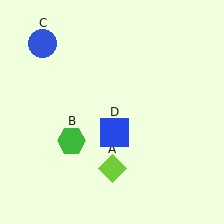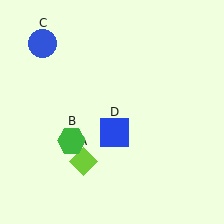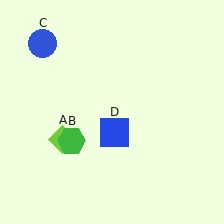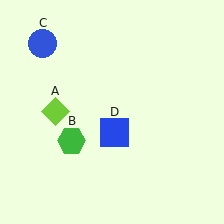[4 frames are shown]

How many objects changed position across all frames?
1 object changed position: lime diamond (object A).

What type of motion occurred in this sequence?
The lime diamond (object A) rotated clockwise around the center of the scene.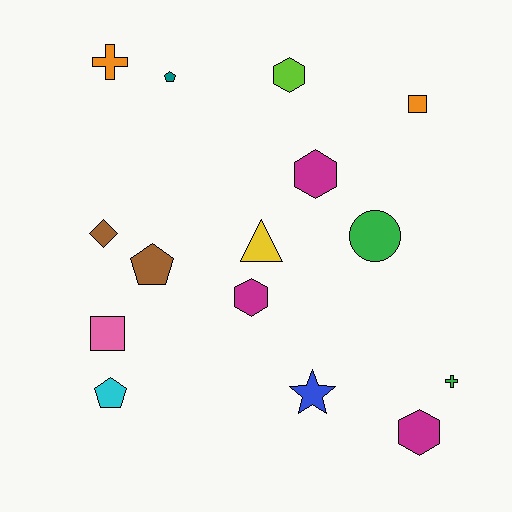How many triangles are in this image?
There is 1 triangle.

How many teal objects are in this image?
There is 1 teal object.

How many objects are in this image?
There are 15 objects.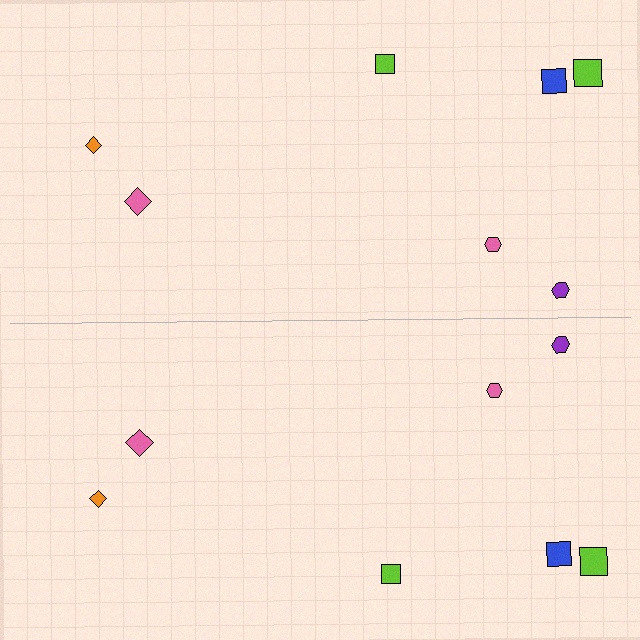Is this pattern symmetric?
Yes, this pattern has bilateral (reflection) symmetry.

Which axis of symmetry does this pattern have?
The pattern has a horizontal axis of symmetry running through the center of the image.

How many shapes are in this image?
There are 14 shapes in this image.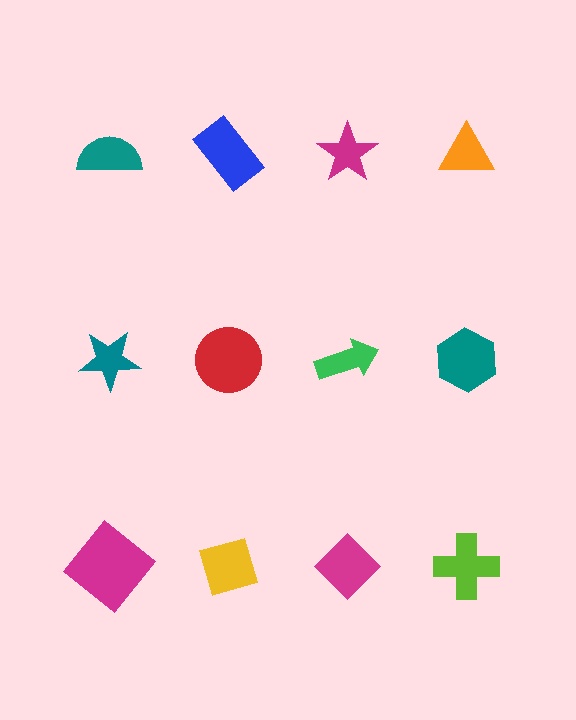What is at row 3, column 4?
A lime cross.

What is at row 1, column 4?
An orange triangle.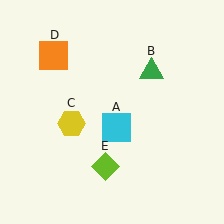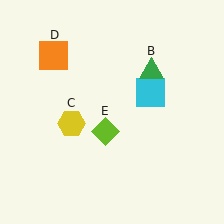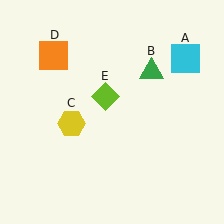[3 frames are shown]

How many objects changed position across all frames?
2 objects changed position: cyan square (object A), lime diamond (object E).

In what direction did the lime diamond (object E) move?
The lime diamond (object E) moved up.